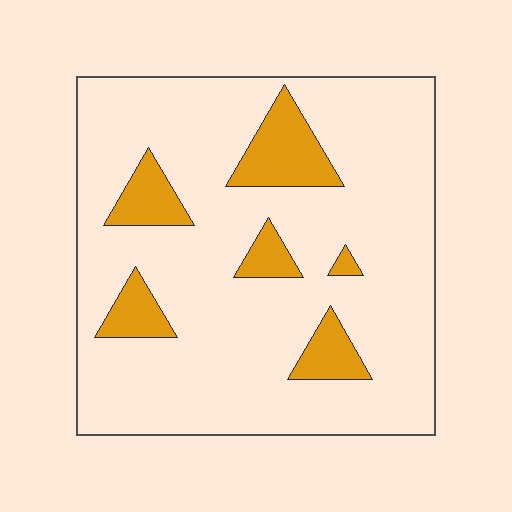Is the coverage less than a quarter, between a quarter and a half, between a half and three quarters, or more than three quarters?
Less than a quarter.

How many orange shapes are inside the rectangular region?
6.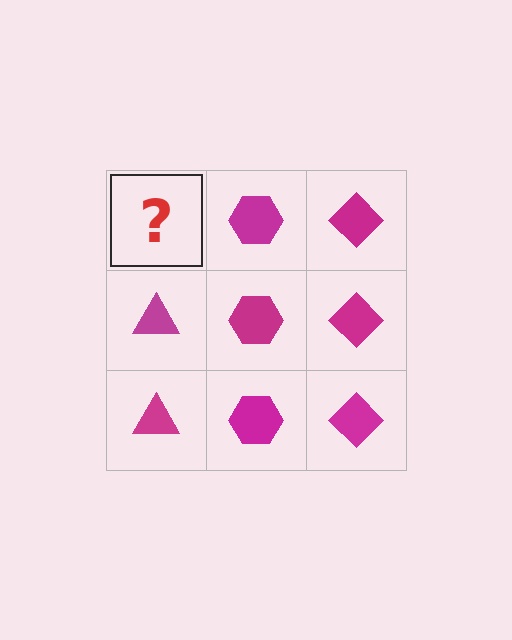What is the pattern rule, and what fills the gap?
The rule is that each column has a consistent shape. The gap should be filled with a magenta triangle.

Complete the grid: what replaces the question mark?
The question mark should be replaced with a magenta triangle.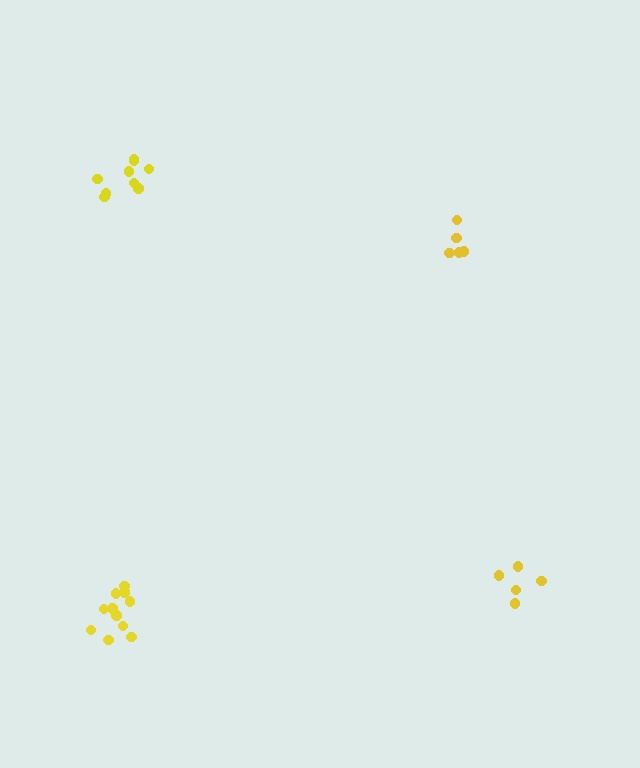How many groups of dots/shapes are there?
There are 4 groups.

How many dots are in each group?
Group 1: 11 dots, Group 2: 9 dots, Group 3: 6 dots, Group 4: 5 dots (31 total).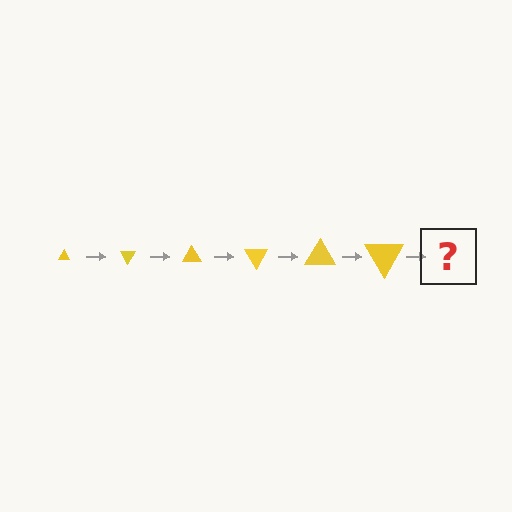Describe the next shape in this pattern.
It should be a triangle, larger than the previous one and rotated 360 degrees from the start.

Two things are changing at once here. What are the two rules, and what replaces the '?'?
The two rules are that the triangle grows larger each step and it rotates 60 degrees each step. The '?' should be a triangle, larger than the previous one and rotated 360 degrees from the start.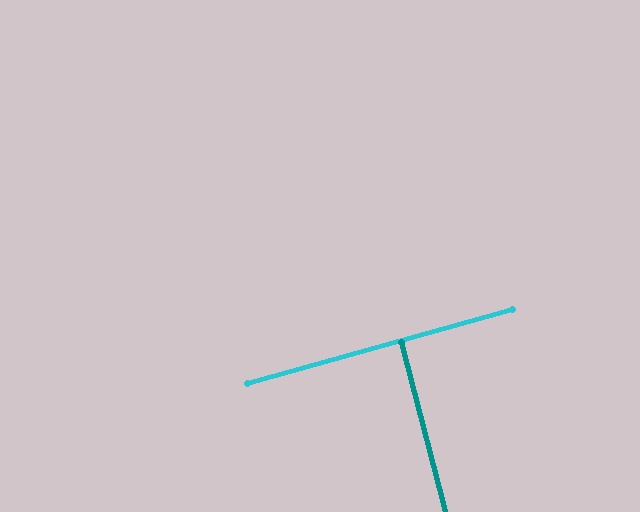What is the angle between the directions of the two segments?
Approximately 89 degrees.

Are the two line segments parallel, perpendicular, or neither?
Perpendicular — they meet at approximately 89°.